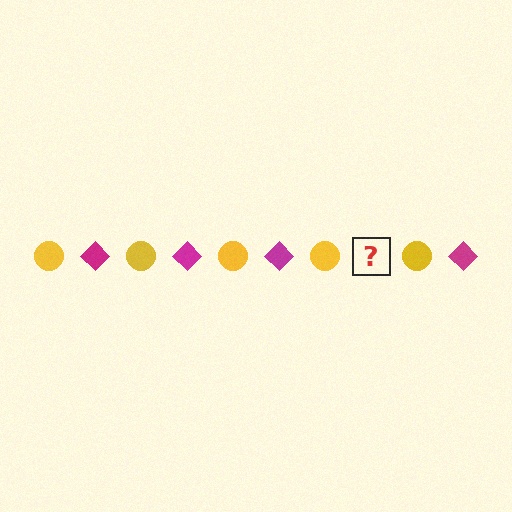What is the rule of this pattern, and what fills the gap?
The rule is that the pattern alternates between yellow circle and magenta diamond. The gap should be filled with a magenta diamond.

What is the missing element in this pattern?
The missing element is a magenta diamond.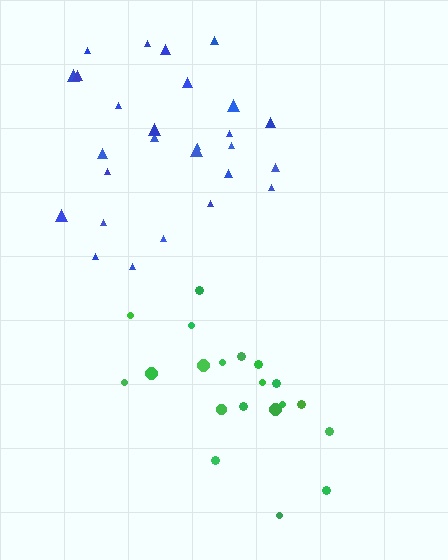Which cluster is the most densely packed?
Green.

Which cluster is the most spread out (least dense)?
Blue.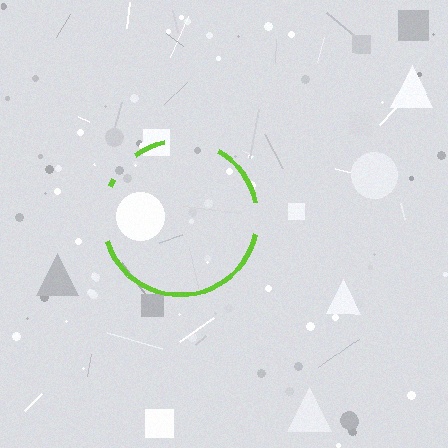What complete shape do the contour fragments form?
The contour fragments form a circle.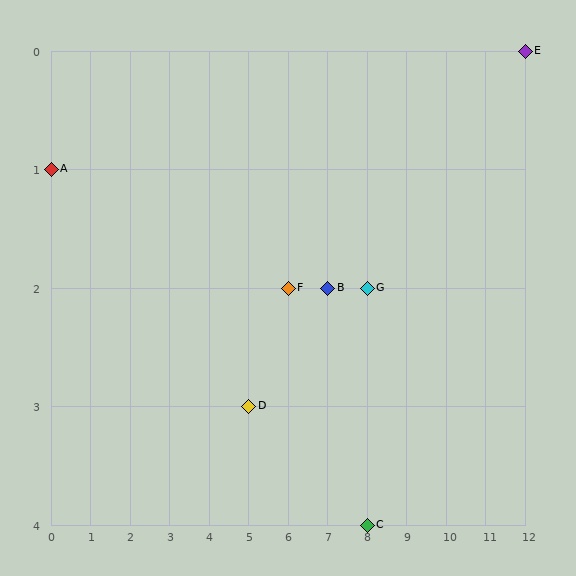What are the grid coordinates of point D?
Point D is at grid coordinates (5, 3).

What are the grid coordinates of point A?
Point A is at grid coordinates (0, 1).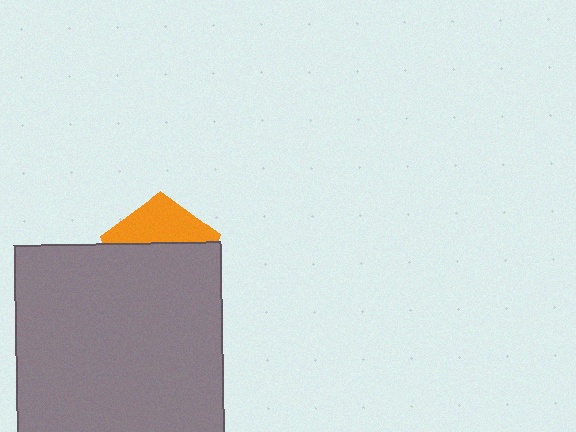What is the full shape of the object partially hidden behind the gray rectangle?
The partially hidden object is an orange pentagon.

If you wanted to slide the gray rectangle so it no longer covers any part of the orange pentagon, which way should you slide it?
Slide it down — that is the most direct way to separate the two shapes.